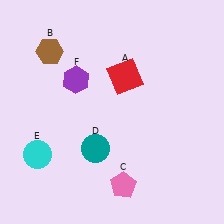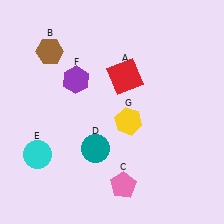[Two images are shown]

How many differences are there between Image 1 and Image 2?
There is 1 difference between the two images.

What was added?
A yellow hexagon (G) was added in Image 2.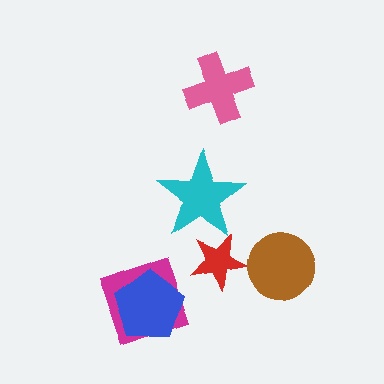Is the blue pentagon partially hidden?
No, no other shape covers it.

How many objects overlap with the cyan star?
1 object overlaps with the cyan star.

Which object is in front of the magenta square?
The blue pentagon is in front of the magenta square.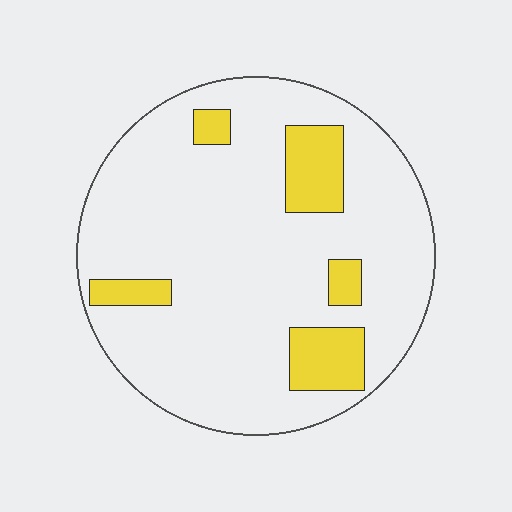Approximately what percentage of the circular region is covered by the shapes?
Approximately 15%.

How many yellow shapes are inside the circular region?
5.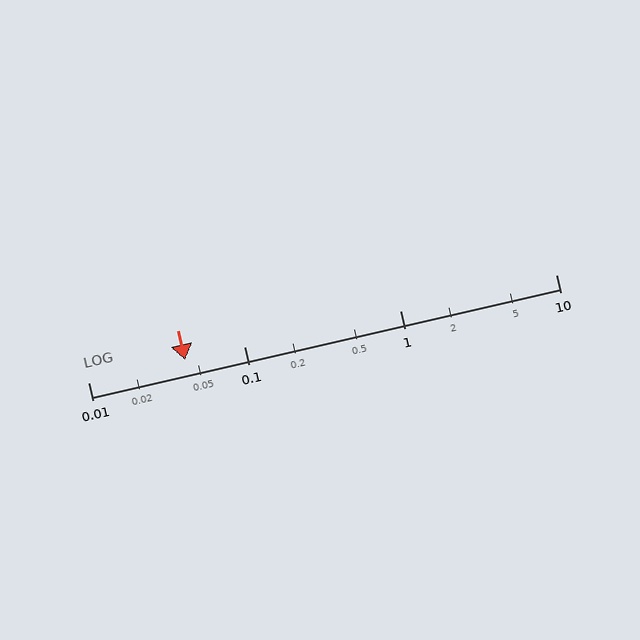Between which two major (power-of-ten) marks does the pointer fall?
The pointer is between 0.01 and 0.1.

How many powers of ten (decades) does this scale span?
The scale spans 3 decades, from 0.01 to 10.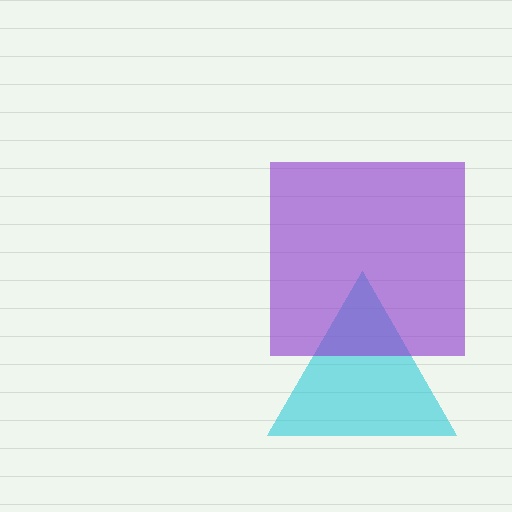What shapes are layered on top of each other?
The layered shapes are: a cyan triangle, a purple square.